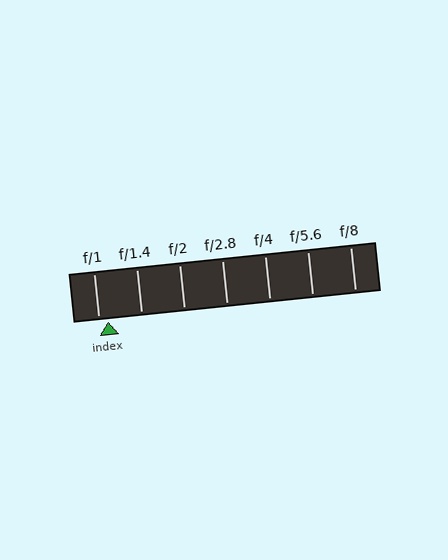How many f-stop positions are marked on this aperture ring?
There are 7 f-stop positions marked.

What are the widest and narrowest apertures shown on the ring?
The widest aperture shown is f/1 and the narrowest is f/8.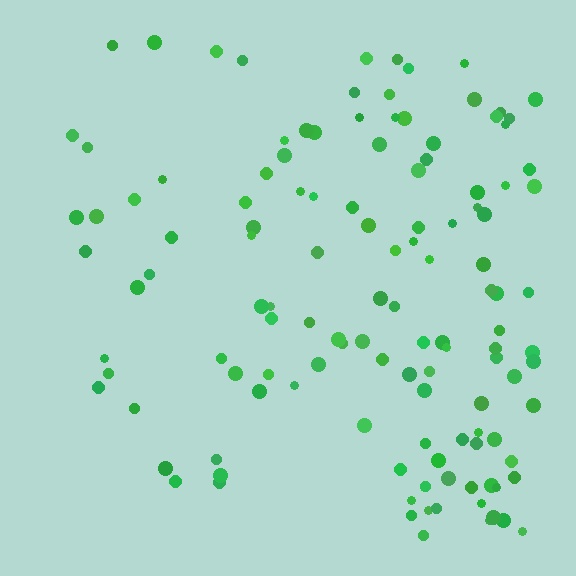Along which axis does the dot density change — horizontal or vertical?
Horizontal.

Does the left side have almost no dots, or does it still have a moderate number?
Still a moderate number, just noticeably fewer than the right.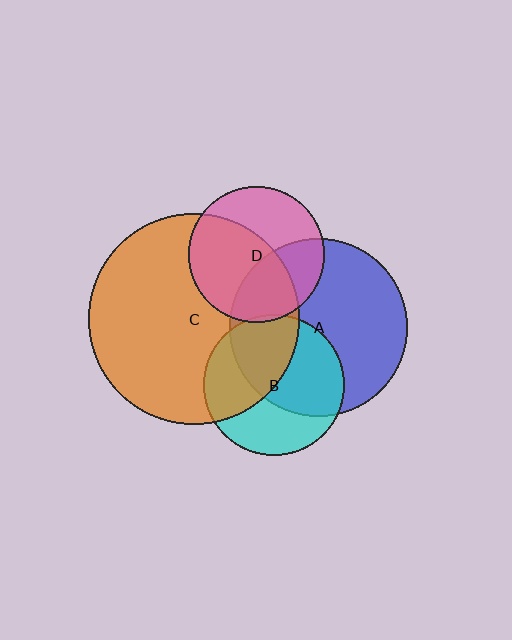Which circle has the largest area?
Circle C (orange).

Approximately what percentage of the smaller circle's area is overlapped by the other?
Approximately 60%.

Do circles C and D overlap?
Yes.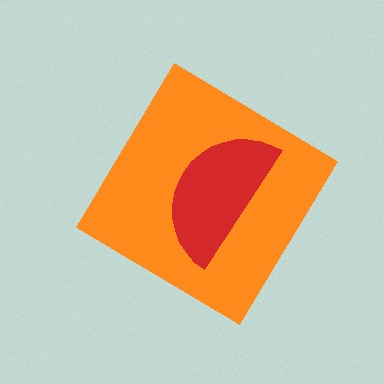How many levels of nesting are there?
2.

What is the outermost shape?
The orange diamond.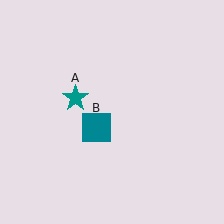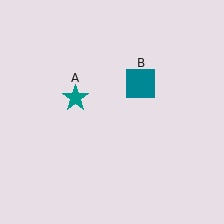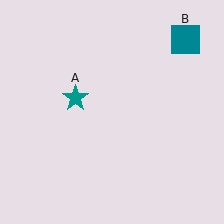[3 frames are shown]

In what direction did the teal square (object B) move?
The teal square (object B) moved up and to the right.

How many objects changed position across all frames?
1 object changed position: teal square (object B).